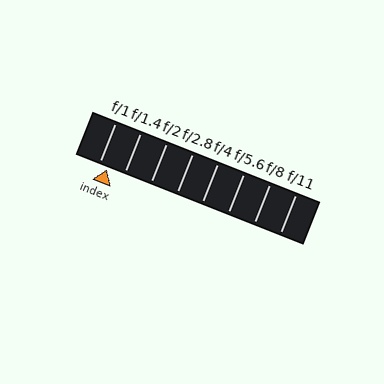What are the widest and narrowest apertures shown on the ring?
The widest aperture shown is f/1 and the narrowest is f/11.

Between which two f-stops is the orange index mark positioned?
The index mark is between f/1 and f/1.4.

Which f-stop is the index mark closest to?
The index mark is closest to f/1.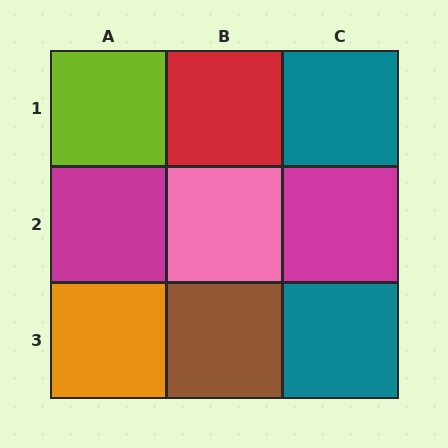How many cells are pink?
1 cell is pink.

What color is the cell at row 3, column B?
Brown.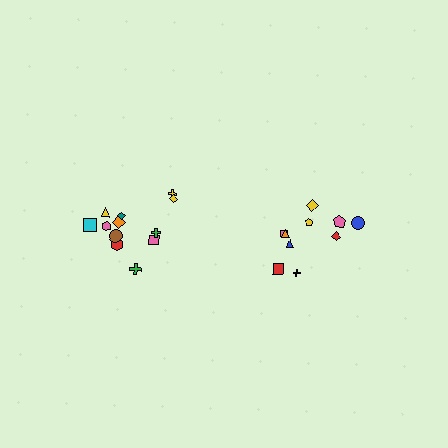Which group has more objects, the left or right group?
The left group.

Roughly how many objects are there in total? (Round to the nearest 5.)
Roughly 20 objects in total.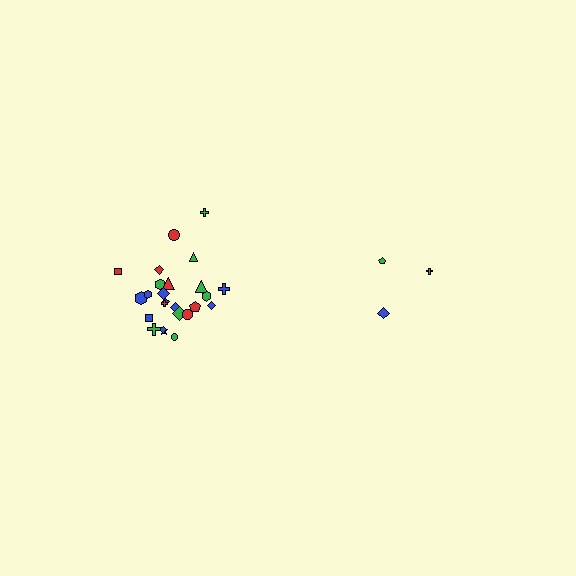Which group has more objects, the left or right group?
The left group.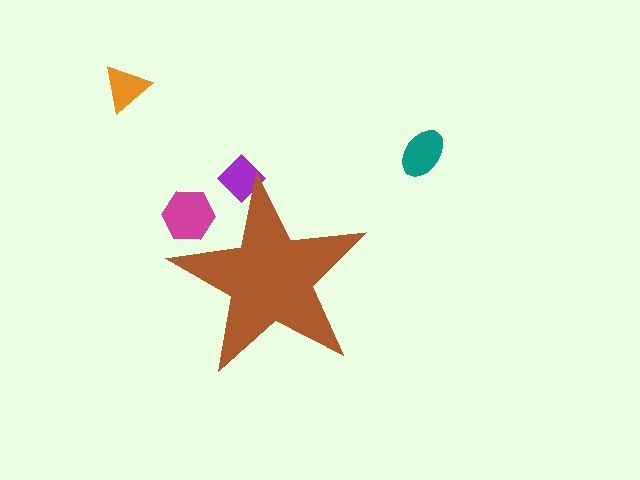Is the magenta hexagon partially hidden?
Yes, the magenta hexagon is partially hidden behind the brown star.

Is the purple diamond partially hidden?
Yes, the purple diamond is partially hidden behind the brown star.